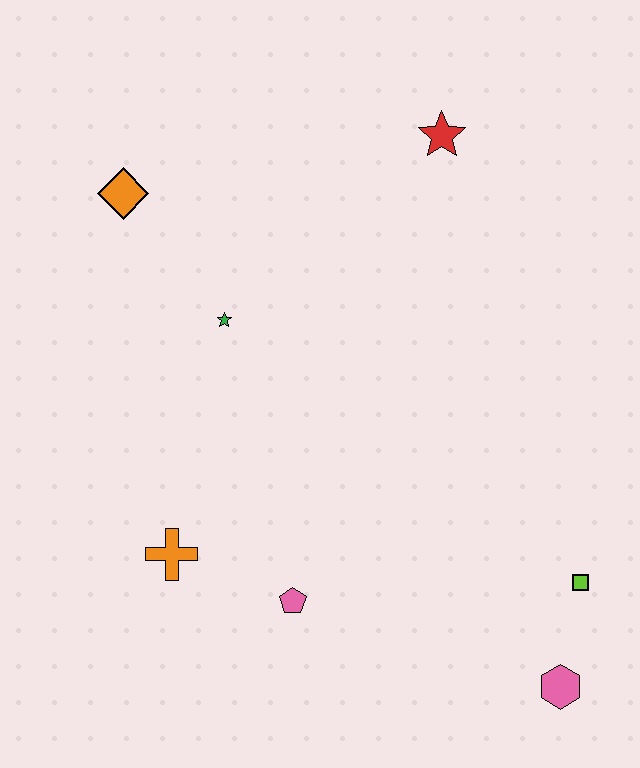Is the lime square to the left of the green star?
No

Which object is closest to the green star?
The orange diamond is closest to the green star.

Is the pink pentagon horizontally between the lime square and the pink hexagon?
No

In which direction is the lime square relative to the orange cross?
The lime square is to the right of the orange cross.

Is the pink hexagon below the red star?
Yes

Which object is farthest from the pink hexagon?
The orange diamond is farthest from the pink hexagon.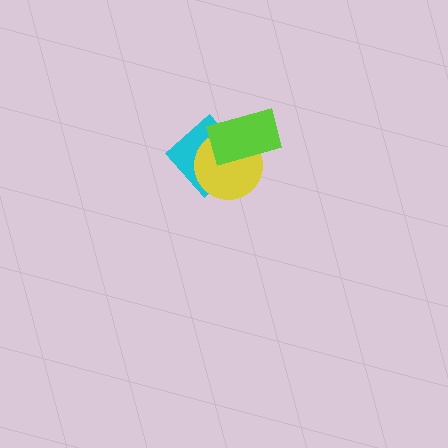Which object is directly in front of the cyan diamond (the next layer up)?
The yellow circle is directly in front of the cyan diamond.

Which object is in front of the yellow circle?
The lime rectangle is in front of the yellow circle.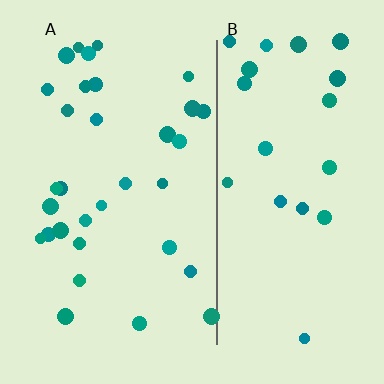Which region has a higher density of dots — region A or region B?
A (the left).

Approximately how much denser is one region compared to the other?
Approximately 1.5× — region A over region B.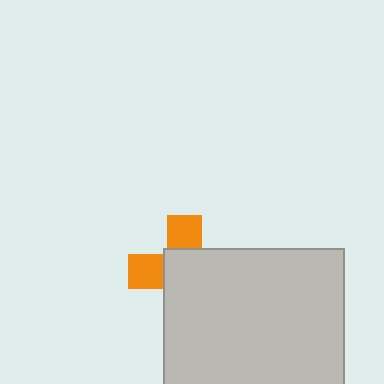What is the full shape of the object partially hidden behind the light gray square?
The partially hidden object is an orange cross.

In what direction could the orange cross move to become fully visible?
The orange cross could move toward the upper-left. That would shift it out from behind the light gray square entirely.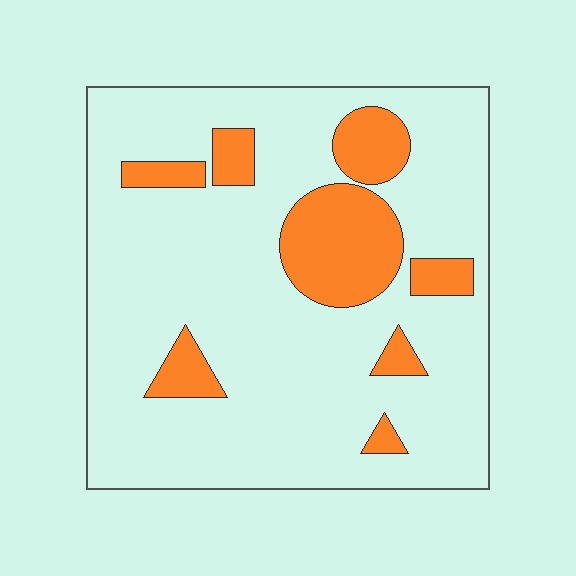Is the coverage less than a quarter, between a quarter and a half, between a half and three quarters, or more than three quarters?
Less than a quarter.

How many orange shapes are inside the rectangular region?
8.